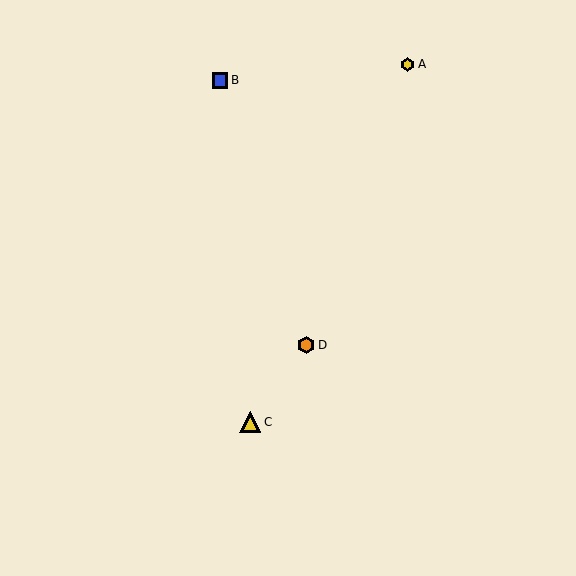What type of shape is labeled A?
Shape A is a yellow hexagon.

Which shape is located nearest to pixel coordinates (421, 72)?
The yellow hexagon (labeled A) at (408, 64) is nearest to that location.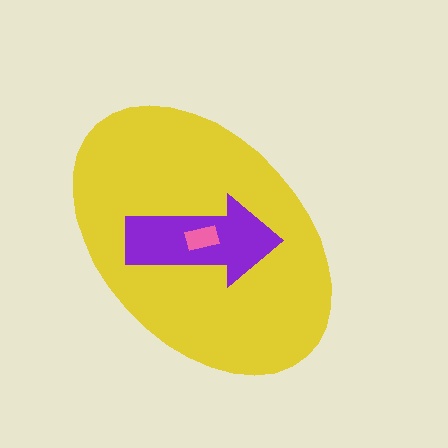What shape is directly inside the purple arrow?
The pink rectangle.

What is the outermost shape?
The yellow ellipse.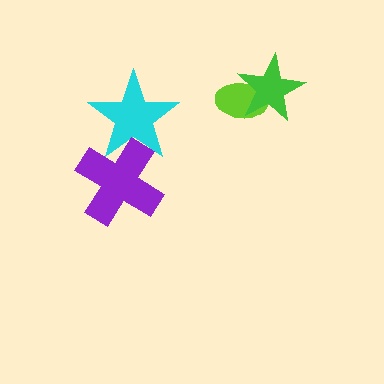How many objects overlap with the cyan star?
1 object overlaps with the cyan star.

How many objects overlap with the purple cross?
1 object overlaps with the purple cross.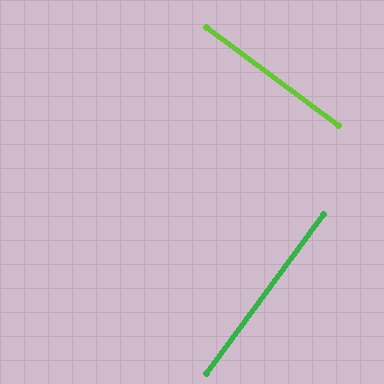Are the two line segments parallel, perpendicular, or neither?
Perpendicular — they meet at approximately 90°.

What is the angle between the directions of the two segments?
Approximately 90 degrees.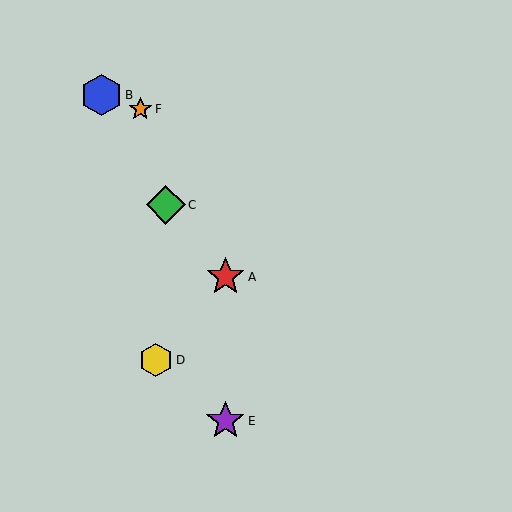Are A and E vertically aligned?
Yes, both are at x≈225.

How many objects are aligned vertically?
2 objects (A, E) are aligned vertically.